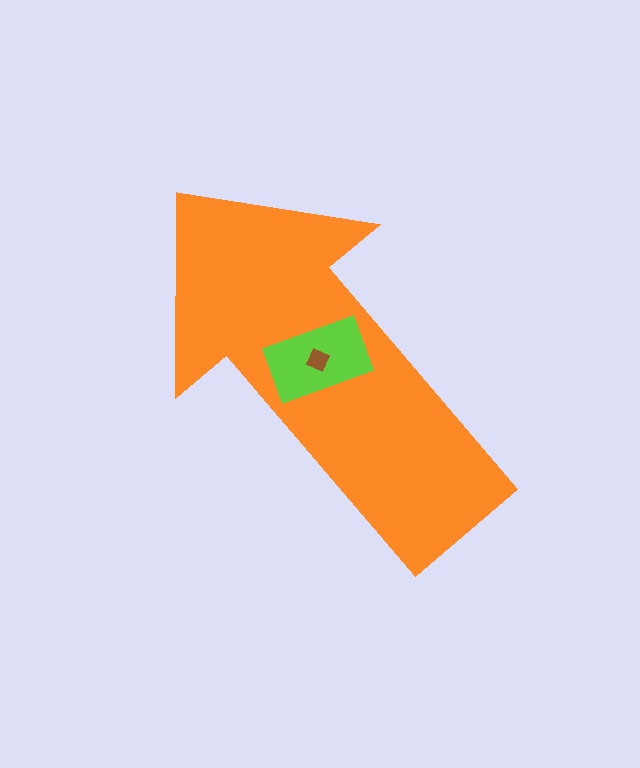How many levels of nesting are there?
3.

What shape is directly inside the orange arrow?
The lime rectangle.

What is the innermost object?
The brown diamond.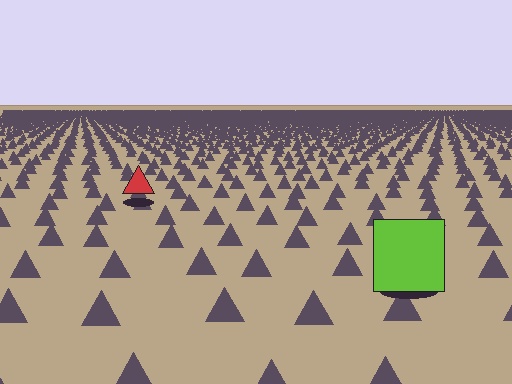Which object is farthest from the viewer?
The red triangle is farthest from the viewer. It appears smaller and the ground texture around it is denser.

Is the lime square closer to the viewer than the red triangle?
Yes. The lime square is closer — you can tell from the texture gradient: the ground texture is coarser near it.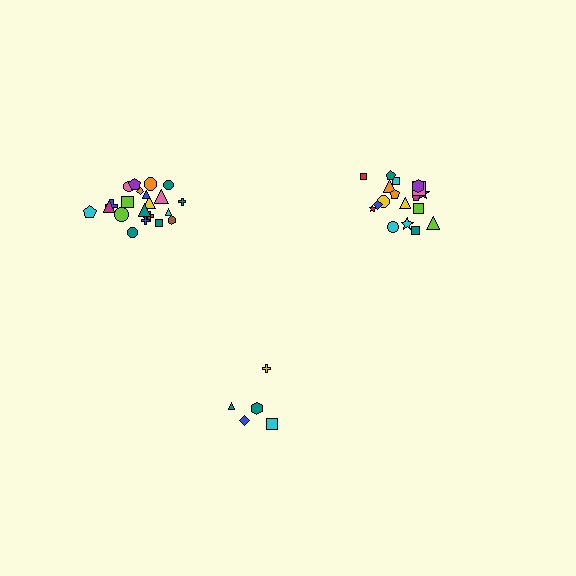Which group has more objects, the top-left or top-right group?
The top-left group.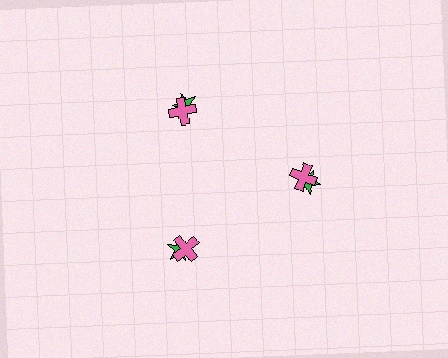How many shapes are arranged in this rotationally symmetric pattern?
There are 6 shapes, arranged in 3 groups of 2.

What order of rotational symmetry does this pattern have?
This pattern has 3-fold rotational symmetry.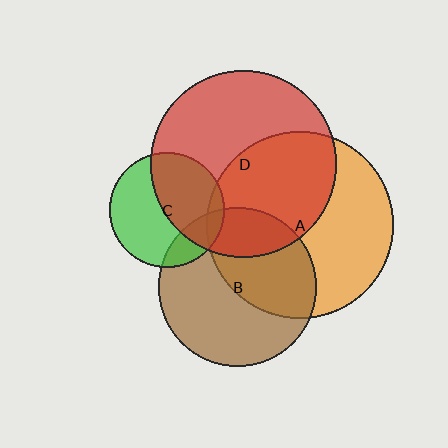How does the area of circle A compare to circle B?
Approximately 1.4 times.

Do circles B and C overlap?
Yes.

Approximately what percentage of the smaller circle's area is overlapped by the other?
Approximately 20%.